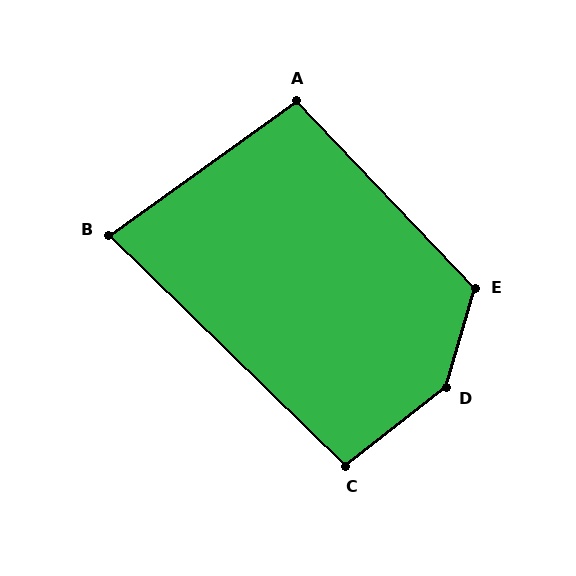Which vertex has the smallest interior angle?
B, at approximately 80 degrees.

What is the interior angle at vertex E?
Approximately 120 degrees (obtuse).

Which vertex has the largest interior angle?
D, at approximately 144 degrees.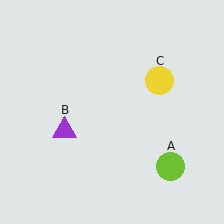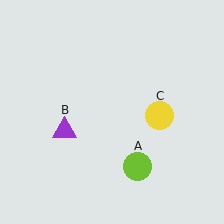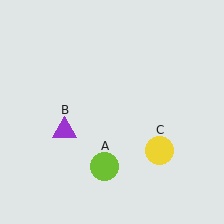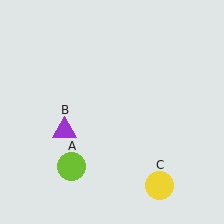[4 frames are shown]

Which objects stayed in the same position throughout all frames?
Purple triangle (object B) remained stationary.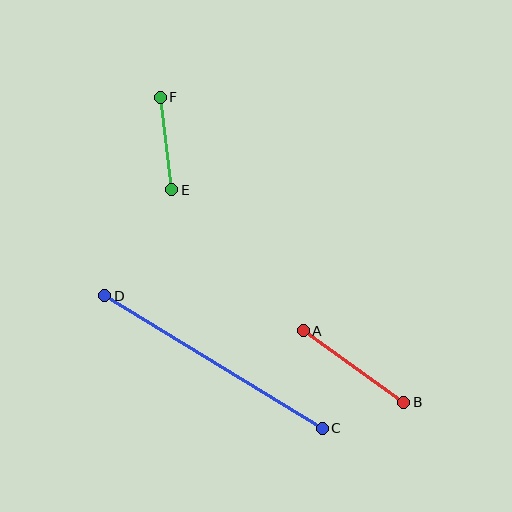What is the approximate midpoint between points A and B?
The midpoint is at approximately (354, 367) pixels.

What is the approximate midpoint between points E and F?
The midpoint is at approximately (166, 143) pixels.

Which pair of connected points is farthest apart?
Points C and D are farthest apart.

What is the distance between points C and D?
The distance is approximately 255 pixels.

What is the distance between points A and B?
The distance is approximately 124 pixels.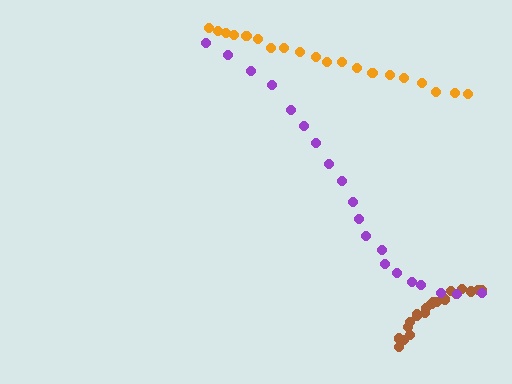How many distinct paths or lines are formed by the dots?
There are 3 distinct paths.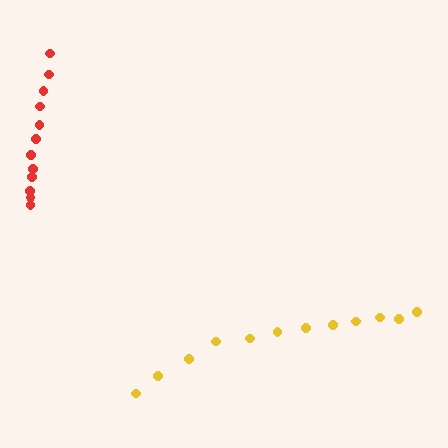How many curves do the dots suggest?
There are 2 distinct paths.